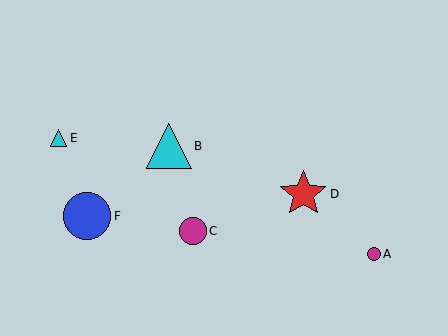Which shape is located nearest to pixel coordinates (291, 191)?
The red star (labeled D) at (303, 194) is nearest to that location.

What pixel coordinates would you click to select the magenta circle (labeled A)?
Click at (374, 254) to select the magenta circle A.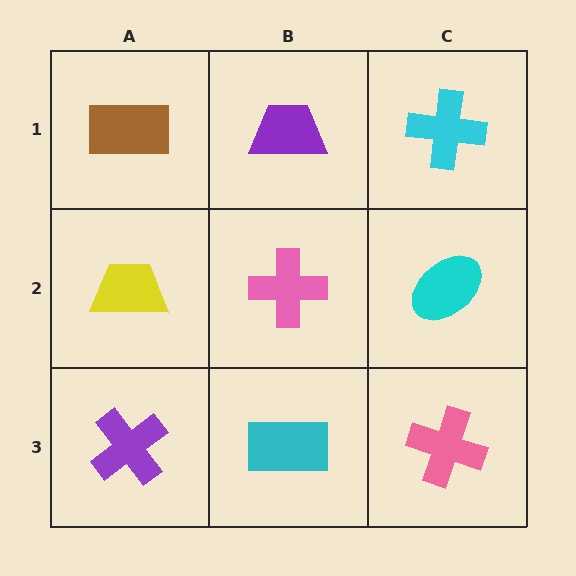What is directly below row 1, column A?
A yellow trapezoid.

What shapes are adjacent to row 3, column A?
A yellow trapezoid (row 2, column A), a cyan rectangle (row 3, column B).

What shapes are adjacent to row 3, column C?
A cyan ellipse (row 2, column C), a cyan rectangle (row 3, column B).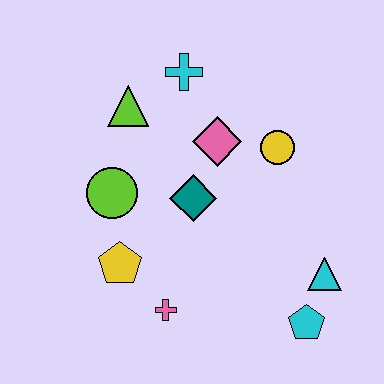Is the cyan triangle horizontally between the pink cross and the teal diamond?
No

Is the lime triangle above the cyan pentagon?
Yes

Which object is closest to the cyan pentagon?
The cyan triangle is closest to the cyan pentagon.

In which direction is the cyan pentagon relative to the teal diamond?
The cyan pentagon is below the teal diamond.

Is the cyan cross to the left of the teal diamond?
Yes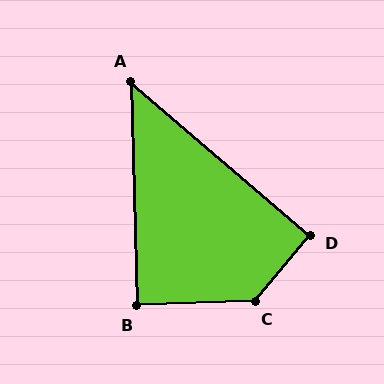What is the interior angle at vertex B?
Approximately 89 degrees (approximately right).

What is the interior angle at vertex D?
Approximately 91 degrees (approximately right).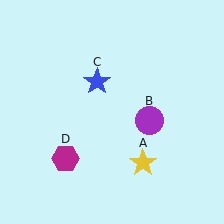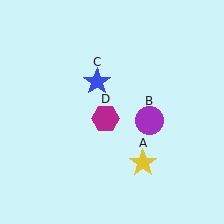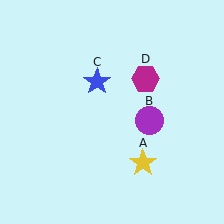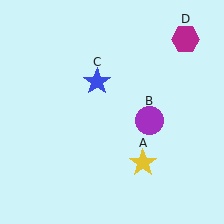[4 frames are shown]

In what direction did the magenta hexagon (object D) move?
The magenta hexagon (object D) moved up and to the right.